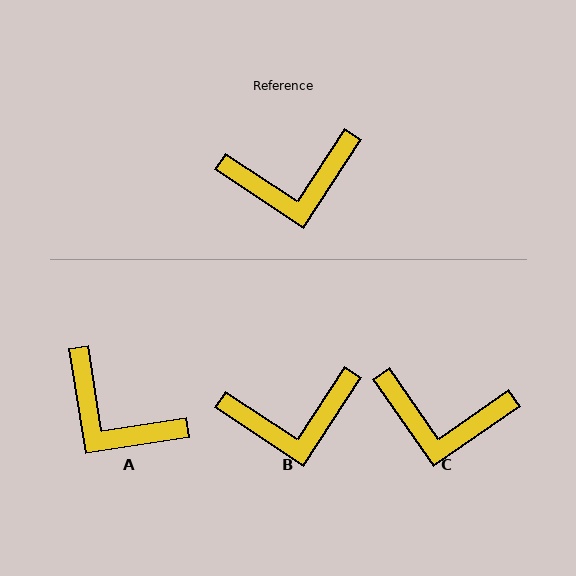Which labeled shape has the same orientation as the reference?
B.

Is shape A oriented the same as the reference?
No, it is off by about 48 degrees.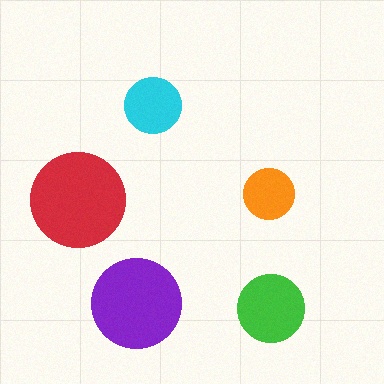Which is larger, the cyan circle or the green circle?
The green one.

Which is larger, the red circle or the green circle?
The red one.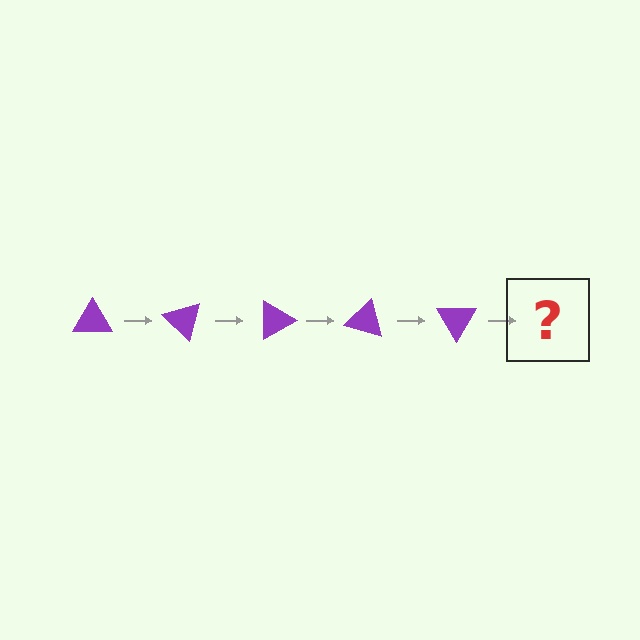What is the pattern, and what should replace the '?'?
The pattern is that the triangle rotates 45 degrees each step. The '?' should be a purple triangle rotated 225 degrees.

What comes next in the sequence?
The next element should be a purple triangle rotated 225 degrees.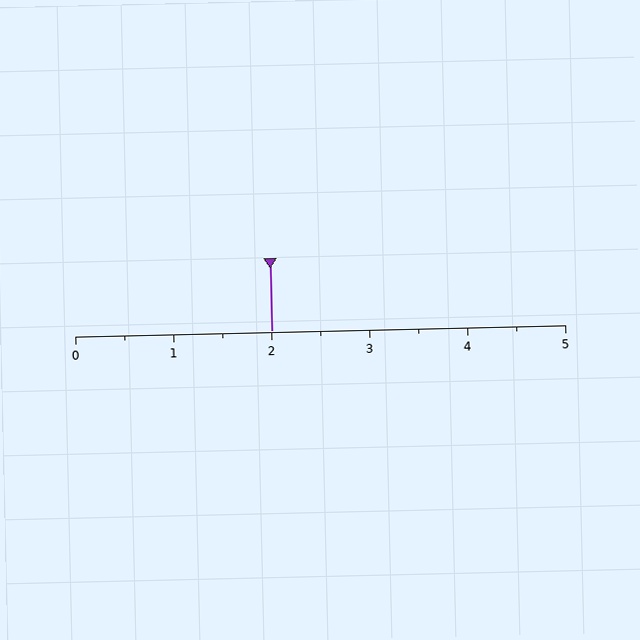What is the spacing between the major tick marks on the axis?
The major ticks are spaced 1 apart.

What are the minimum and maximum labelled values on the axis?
The axis runs from 0 to 5.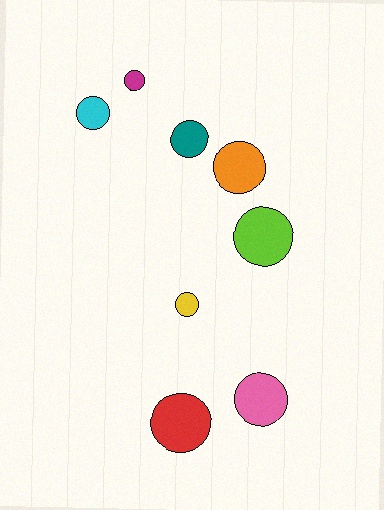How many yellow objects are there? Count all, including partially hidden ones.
There is 1 yellow object.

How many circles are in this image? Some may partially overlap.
There are 8 circles.